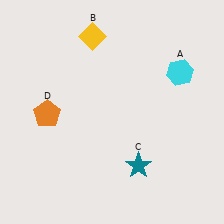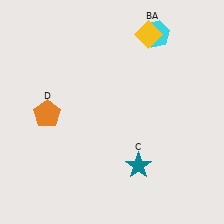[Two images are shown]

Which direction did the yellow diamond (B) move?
The yellow diamond (B) moved right.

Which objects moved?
The objects that moved are: the cyan hexagon (A), the yellow diamond (B).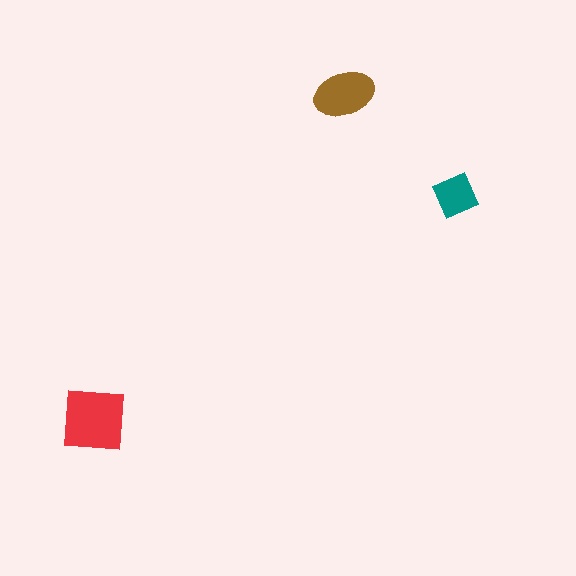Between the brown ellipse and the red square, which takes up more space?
The red square.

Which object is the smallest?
The teal diamond.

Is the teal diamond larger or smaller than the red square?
Smaller.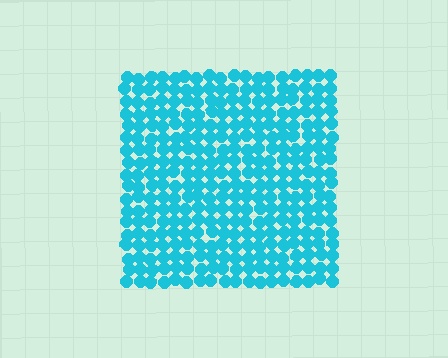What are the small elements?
The small elements are circles.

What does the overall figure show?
The overall figure shows a square.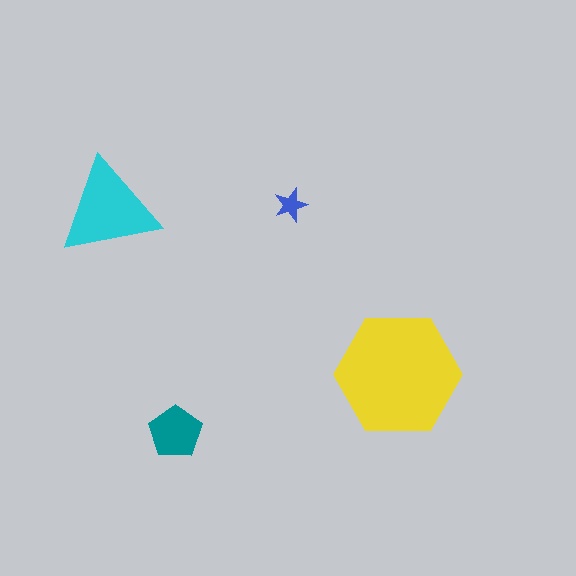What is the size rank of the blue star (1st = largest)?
4th.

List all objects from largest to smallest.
The yellow hexagon, the cyan triangle, the teal pentagon, the blue star.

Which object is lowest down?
The teal pentagon is bottommost.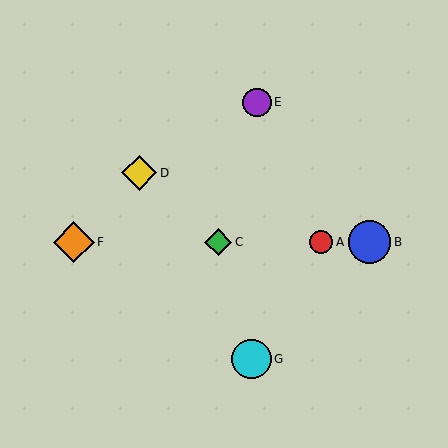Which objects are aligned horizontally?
Objects A, B, C, F are aligned horizontally.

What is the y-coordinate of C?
Object C is at y≈242.